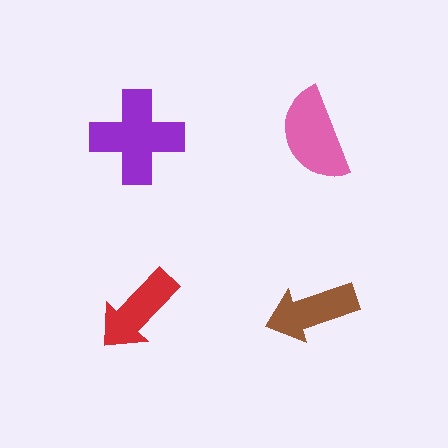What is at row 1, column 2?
A pink semicircle.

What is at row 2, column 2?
A brown arrow.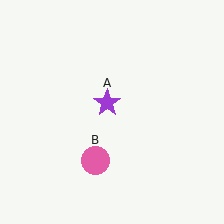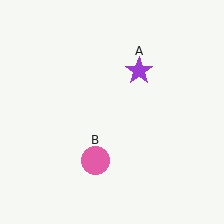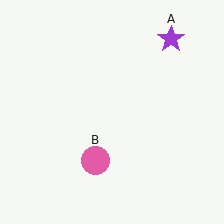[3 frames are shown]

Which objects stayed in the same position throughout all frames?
Pink circle (object B) remained stationary.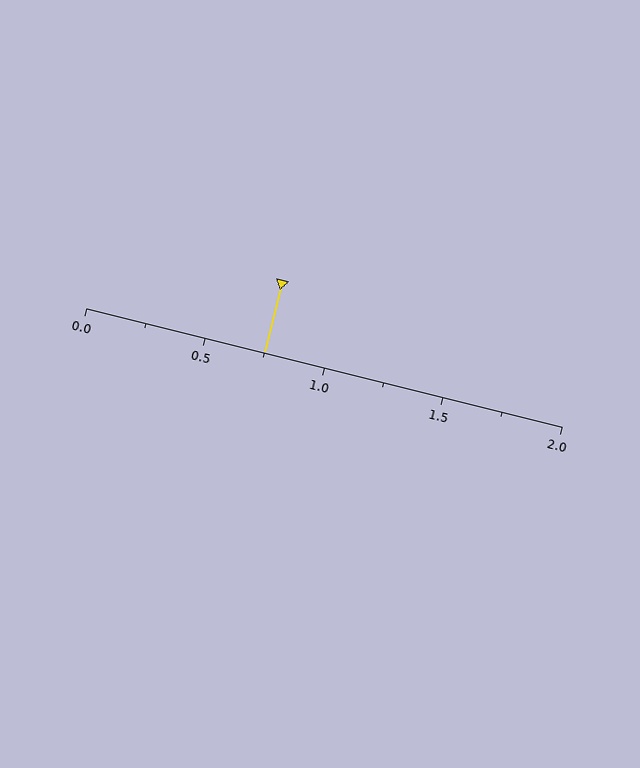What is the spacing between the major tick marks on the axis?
The major ticks are spaced 0.5 apart.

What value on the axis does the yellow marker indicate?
The marker indicates approximately 0.75.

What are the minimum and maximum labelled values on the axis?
The axis runs from 0.0 to 2.0.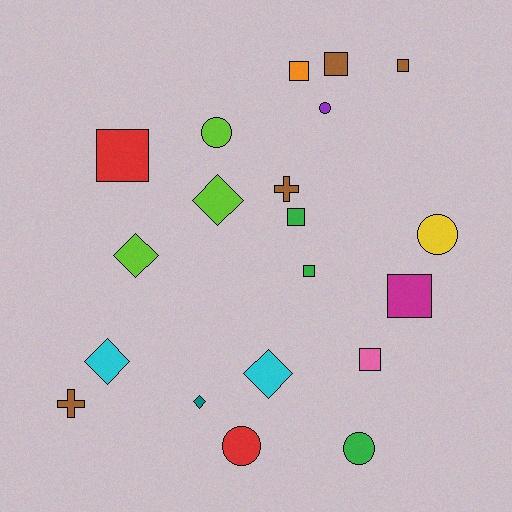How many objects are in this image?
There are 20 objects.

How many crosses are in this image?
There are 2 crosses.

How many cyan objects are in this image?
There are 2 cyan objects.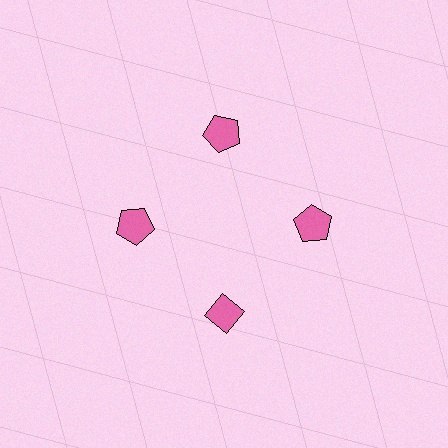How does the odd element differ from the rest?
It has a different shape: diamond instead of pentagon.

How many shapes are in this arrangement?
There are 4 shapes arranged in a ring pattern.